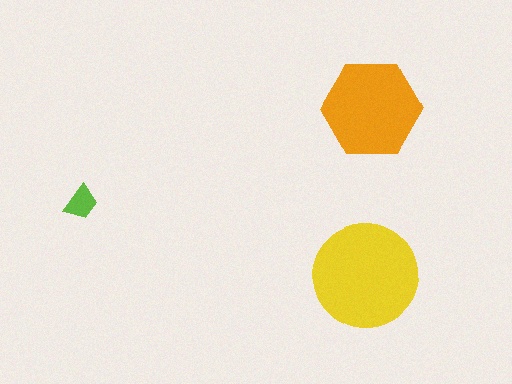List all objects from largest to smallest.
The yellow circle, the orange hexagon, the lime trapezoid.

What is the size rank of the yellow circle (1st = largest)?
1st.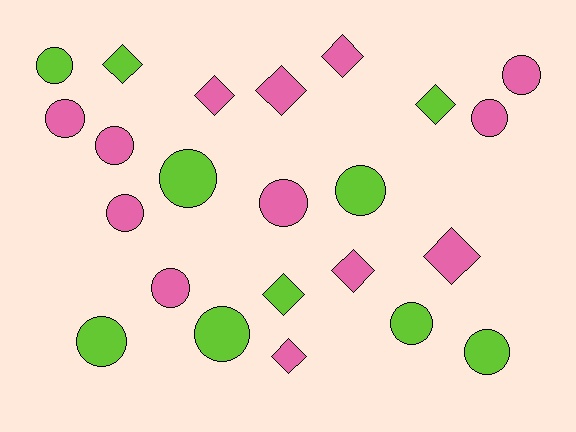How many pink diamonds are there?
There are 6 pink diamonds.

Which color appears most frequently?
Pink, with 13 objects.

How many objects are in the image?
There are 23 objects.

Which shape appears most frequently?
Circle, with 14 objects.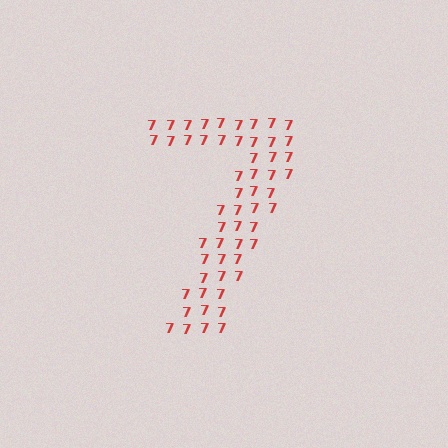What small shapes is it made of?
It is made of small digit 7's.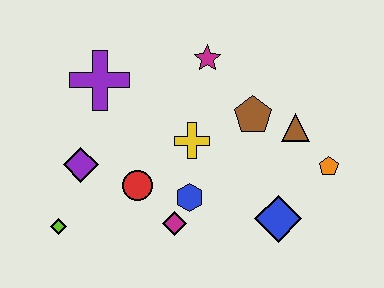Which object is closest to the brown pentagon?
The brown triangle is closest to the brown pentagon.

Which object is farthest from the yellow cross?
The lime diamond is farthest from the yellow cross.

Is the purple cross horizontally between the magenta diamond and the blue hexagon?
No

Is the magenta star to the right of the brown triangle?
No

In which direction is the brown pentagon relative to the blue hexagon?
The brown pentagon is above the blue hexagon.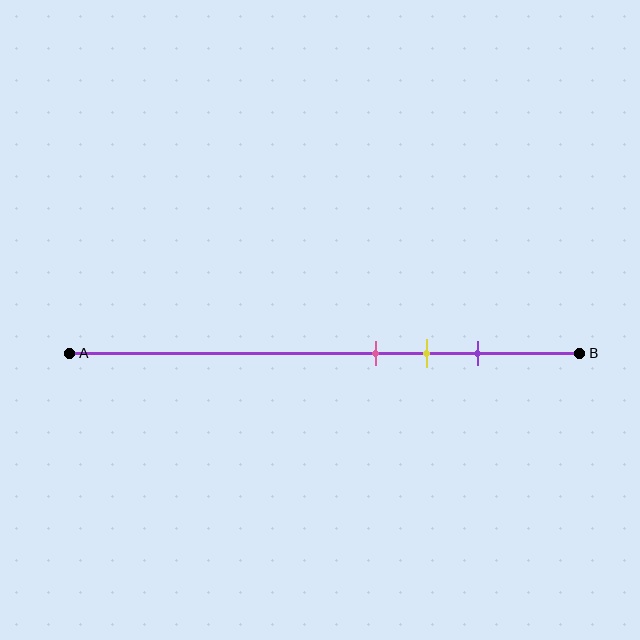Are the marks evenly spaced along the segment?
Yes, the marks are approximately evenly spaced.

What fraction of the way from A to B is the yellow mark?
The yellow mark is approximately 70% (0.7) of the way from A to B.